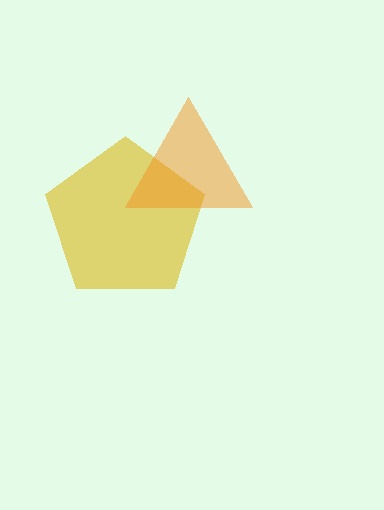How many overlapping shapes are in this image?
There are 2 overlapping shapes in the image.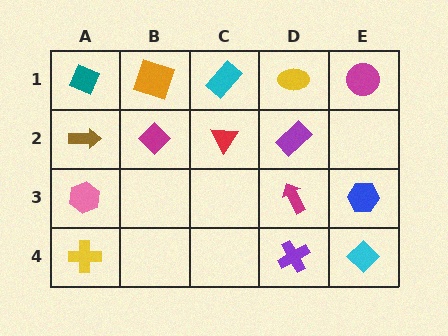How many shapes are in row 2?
4 shapes.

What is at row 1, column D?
A yellow ellipse.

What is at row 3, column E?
A blue hexagon.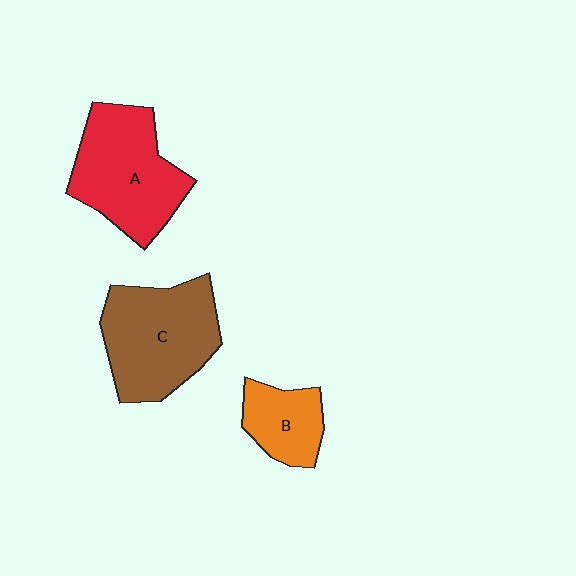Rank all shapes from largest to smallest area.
From largest to smallest: C (brown), A (red), B (orange).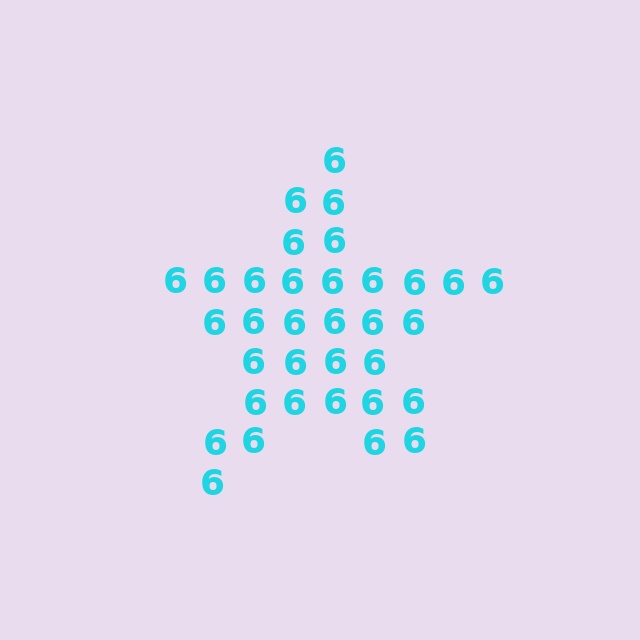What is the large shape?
The large shape is a star.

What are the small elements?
The small elements are digit 6's.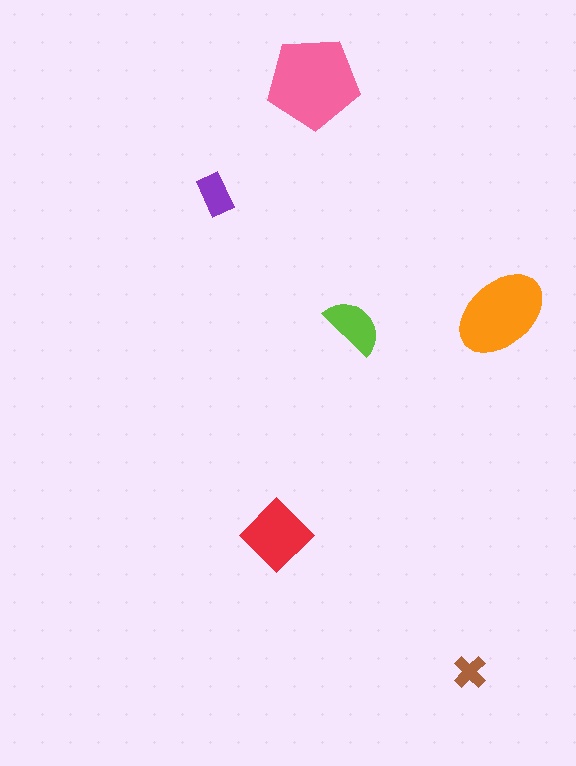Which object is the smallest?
The brown cross.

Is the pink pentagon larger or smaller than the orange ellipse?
Larger.